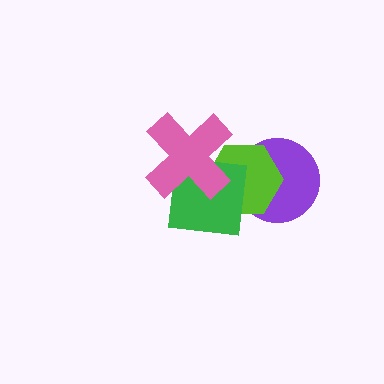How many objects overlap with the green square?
3 objects overlap with the green square.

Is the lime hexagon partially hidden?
Yes, it is partially covered by another shape.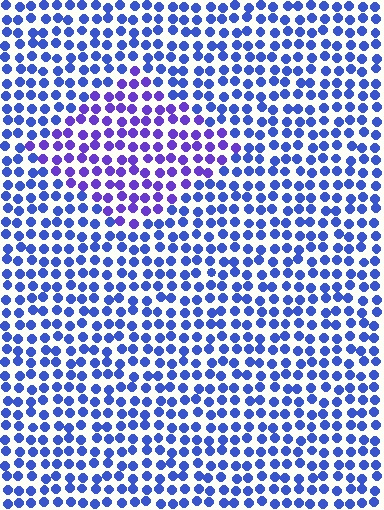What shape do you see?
I see a diamond.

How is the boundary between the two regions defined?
The boundary is defined purely by a slight shift in hue (about 32 degrees). Spacing, size, and orientation are identical on both sides.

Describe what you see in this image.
The image is filled with small blue elements in a uniform arrangement. A diamond-shaped region is visible where the elements are tinted to a slightly different hue, forming a subtle color boundary.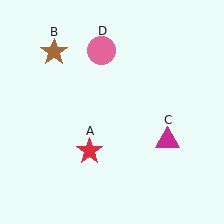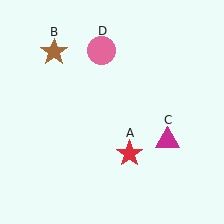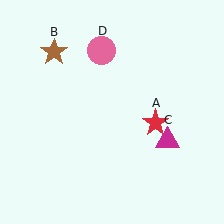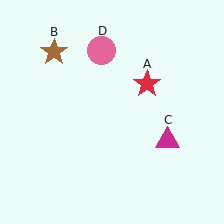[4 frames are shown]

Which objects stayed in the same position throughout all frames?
Brown star (object B) and magenta triangle (object C) and pink circle (object D) remained stationary.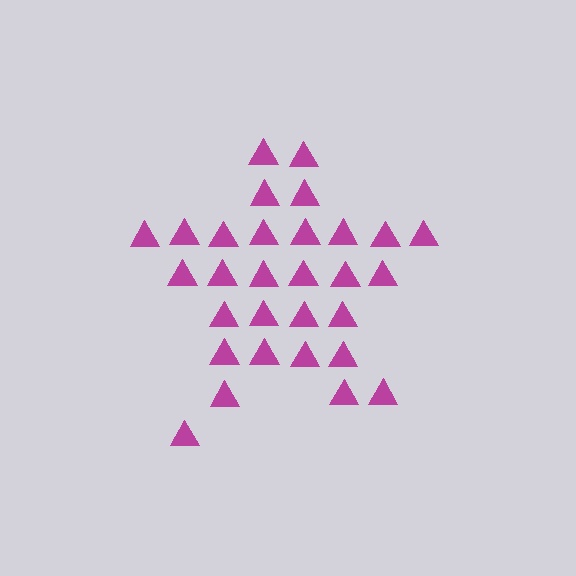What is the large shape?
The large shape is a star.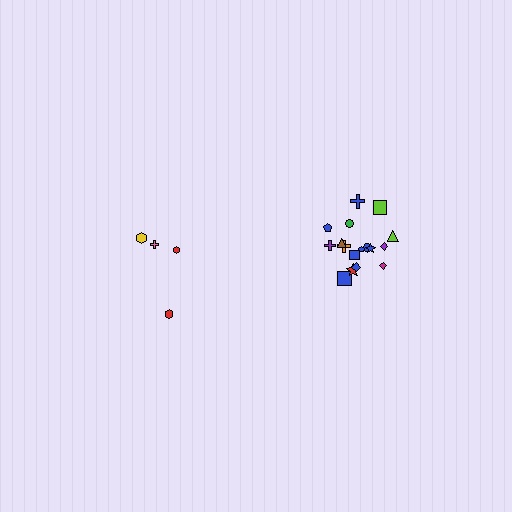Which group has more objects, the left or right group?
The right group.